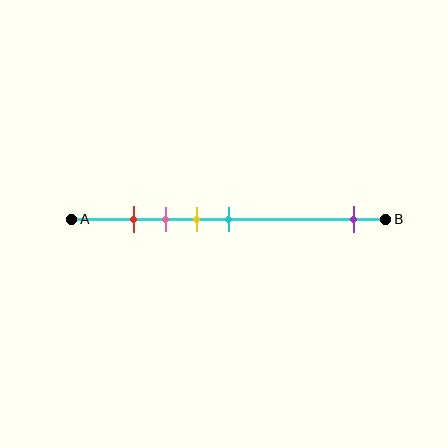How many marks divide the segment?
There are 5 marks dividing the segment.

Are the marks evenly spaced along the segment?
No, the marks are not evenly spaced.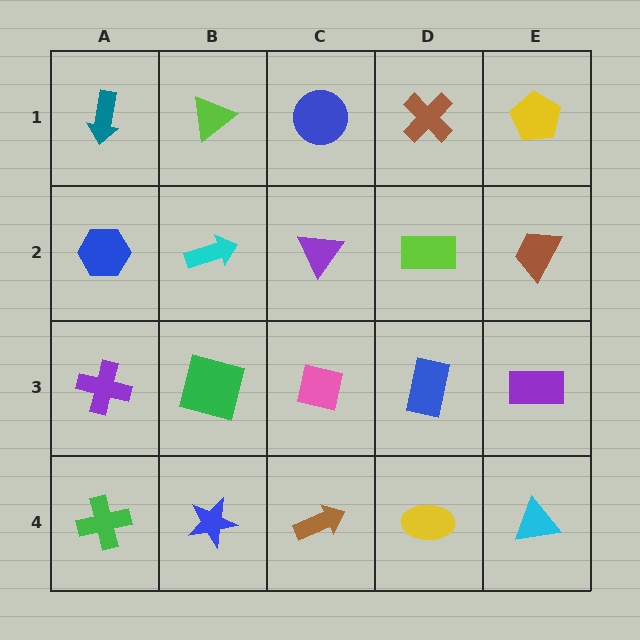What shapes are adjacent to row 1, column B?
A cyan arrow (row 2, column B), a teal arrow (row 1, column A), a blue circle (row 1, column C).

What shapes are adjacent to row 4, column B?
A green square (row 3, column B), a green cross (row 4, column A), a brown arrow (row 4, column C).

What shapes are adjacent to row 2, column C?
A blue circle (row 1, column C), a pink square (row 3, column C), a cyan arrow (row 2, column B), a lime rectangle (row 2, column D).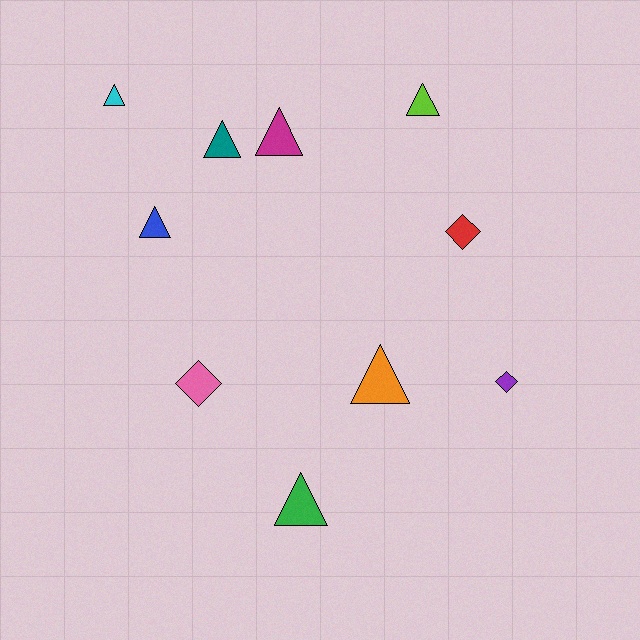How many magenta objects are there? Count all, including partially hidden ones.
There is 1 magenta object.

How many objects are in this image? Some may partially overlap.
There are 10 objects.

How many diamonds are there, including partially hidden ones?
There are 3 diamonds.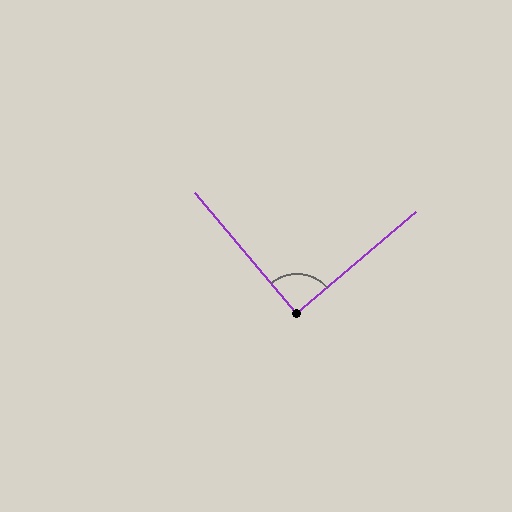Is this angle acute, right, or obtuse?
It is approximately a right angle.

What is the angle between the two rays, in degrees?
Approximately 90 degrees.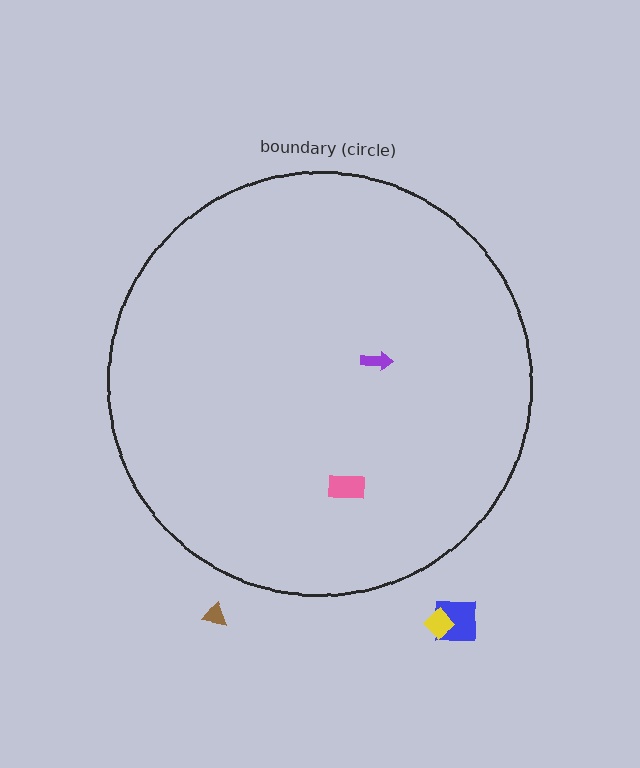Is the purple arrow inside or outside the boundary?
Inside.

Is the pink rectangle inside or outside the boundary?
Inside.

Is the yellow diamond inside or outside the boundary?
Outside.